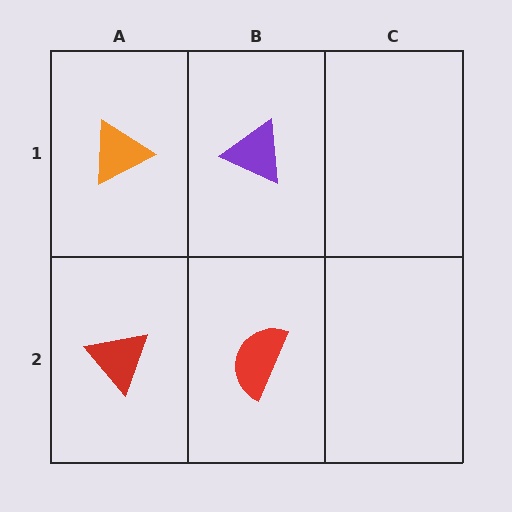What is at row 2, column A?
A red triangle.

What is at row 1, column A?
An orange triangle.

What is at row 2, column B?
A red semicircle.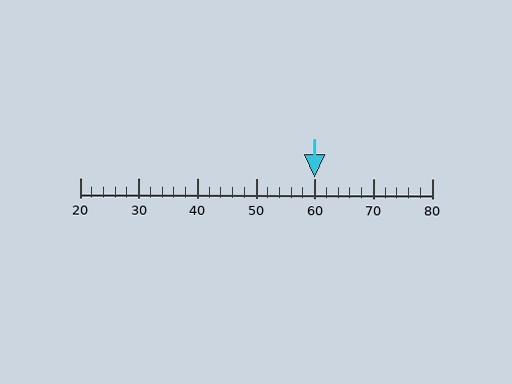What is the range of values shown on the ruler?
The ruler shows values from 20 to 80.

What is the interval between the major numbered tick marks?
The major tick marks are spaced 10 units apart.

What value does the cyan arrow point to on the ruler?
The cyan arrow points to approximately 60.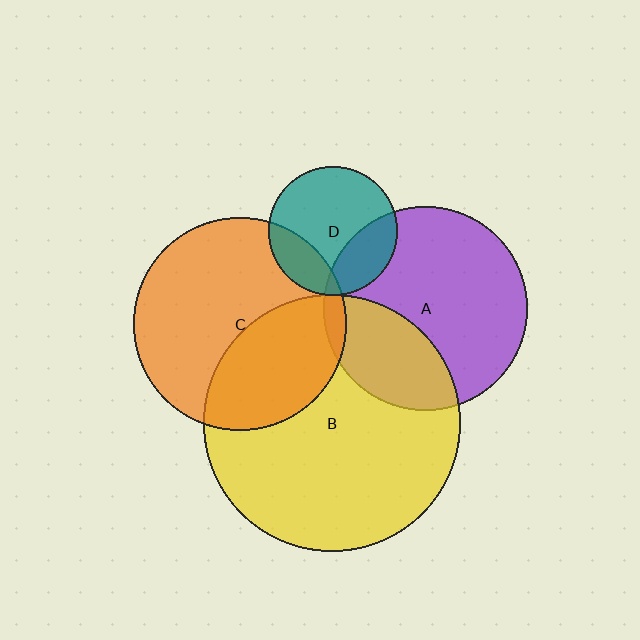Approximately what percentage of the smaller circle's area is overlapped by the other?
Approximately 40%.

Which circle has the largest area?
Circle B (yellow).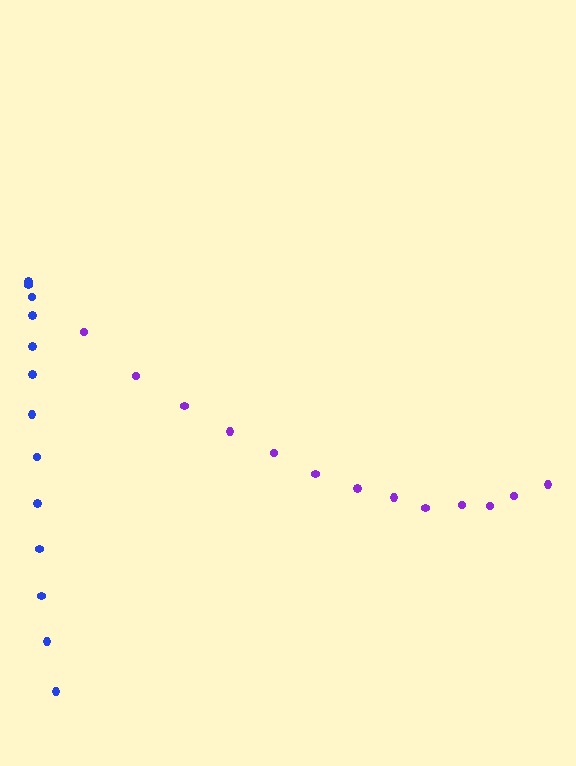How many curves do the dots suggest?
There are 2 distinct paths.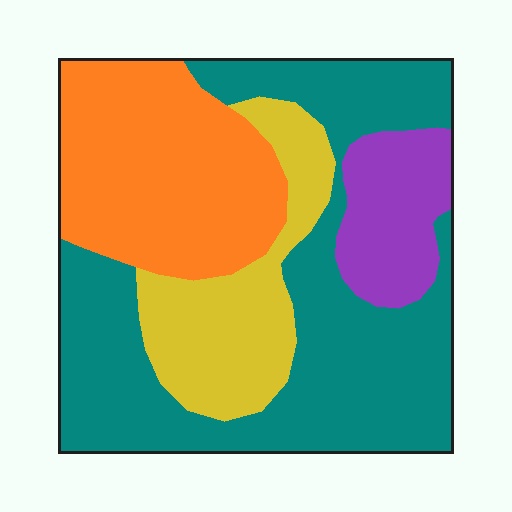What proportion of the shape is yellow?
Yellow covers roughly 15% of the shape.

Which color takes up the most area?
Teal, at roughly 45%.